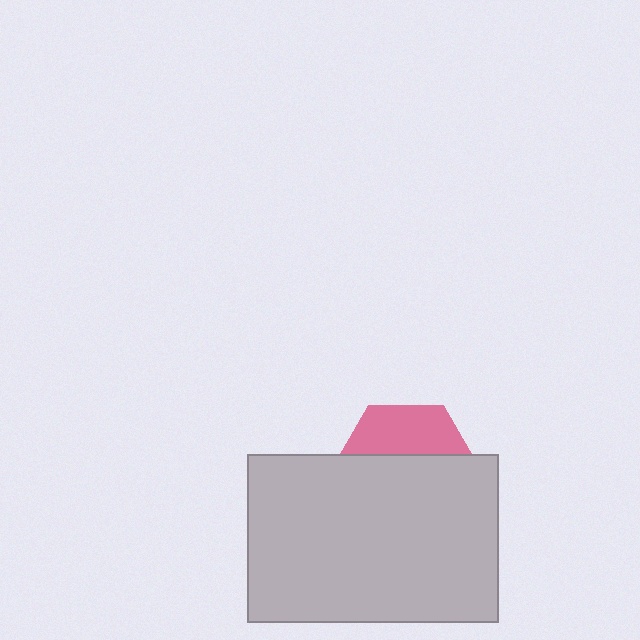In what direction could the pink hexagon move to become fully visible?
The pink hexagon could move up. That would shift it out from behind the light gray rectangle entirely.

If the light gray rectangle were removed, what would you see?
You would see the complete pink hexagon.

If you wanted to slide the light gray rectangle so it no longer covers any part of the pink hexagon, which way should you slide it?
Slide it down — that is the most direct way to separate the two shapes.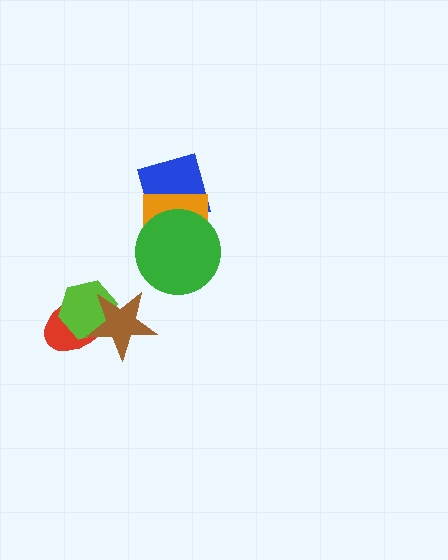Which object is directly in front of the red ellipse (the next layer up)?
The lime hexagon is directly in front of the red ellipse.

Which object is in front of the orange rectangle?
The green circle is in front of the orange rectangle.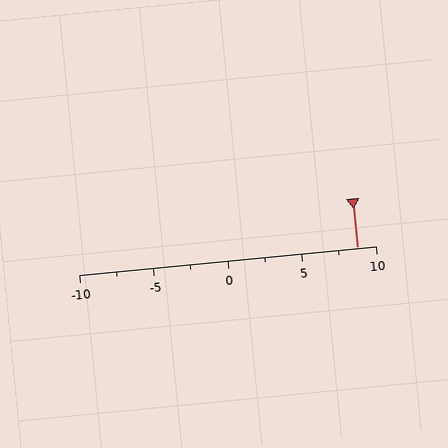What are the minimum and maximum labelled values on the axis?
The axis runs from -10 to 10.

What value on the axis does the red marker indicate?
The marker indicates approximately 8.8.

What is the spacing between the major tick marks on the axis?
The major ticks are spaced 5 apart.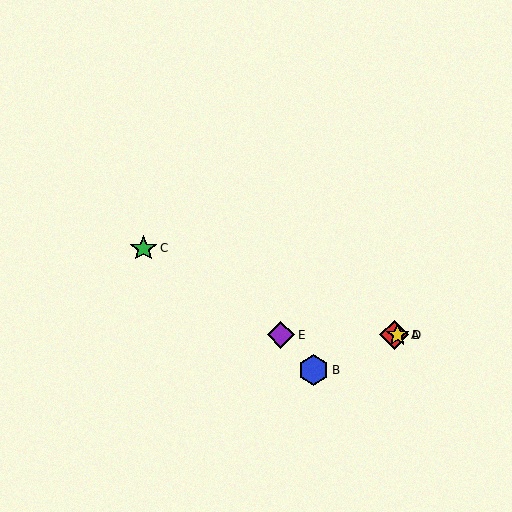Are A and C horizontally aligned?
No, A is at y≈335 and C is at y≈248.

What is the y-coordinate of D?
Object D is at y≈335.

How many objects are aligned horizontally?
3 objects (A, D, E) are aligned horizontally.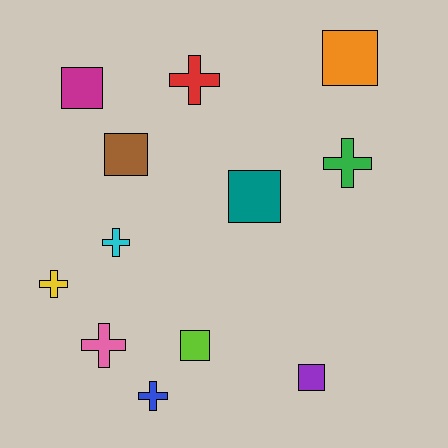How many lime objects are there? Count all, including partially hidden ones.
There is 1 lime object.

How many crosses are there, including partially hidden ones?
There are 6 crosses.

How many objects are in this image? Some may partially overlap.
There are 12 objects.